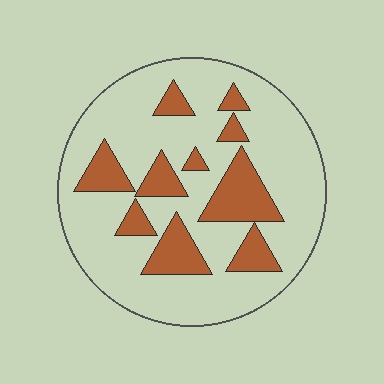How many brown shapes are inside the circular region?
10.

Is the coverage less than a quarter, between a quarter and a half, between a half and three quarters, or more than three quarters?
Less than a quarter.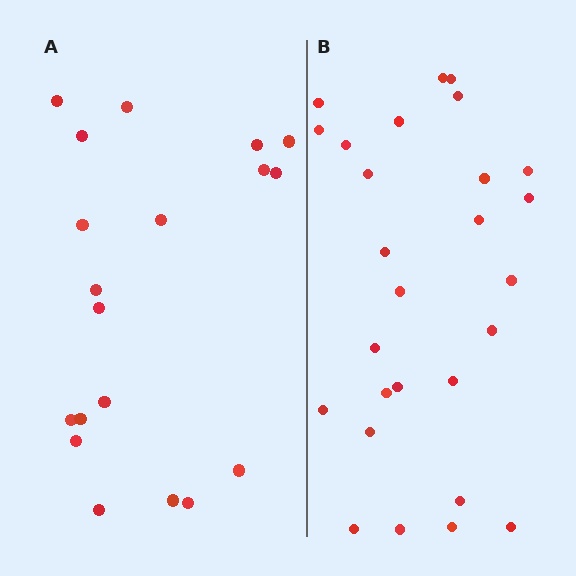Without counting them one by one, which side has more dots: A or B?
Region B (the right region) has more dots.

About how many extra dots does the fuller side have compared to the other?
Region B has roughly 8 or so more dots than region A.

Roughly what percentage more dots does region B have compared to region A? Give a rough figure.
About 40% more.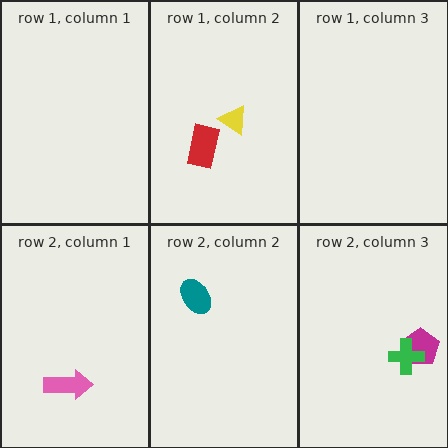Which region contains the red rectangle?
The row 1, column 2 region.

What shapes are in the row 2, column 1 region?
The pink arrow.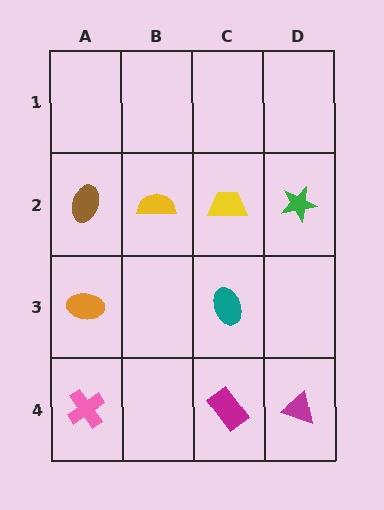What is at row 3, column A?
An orange ellipse.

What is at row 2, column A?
A brown ellipse.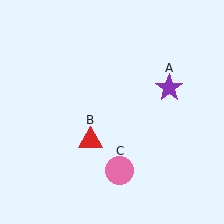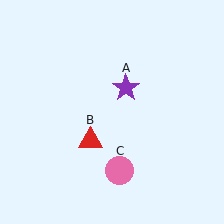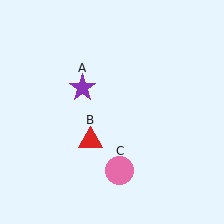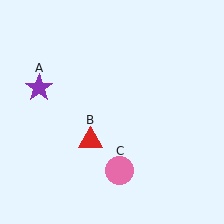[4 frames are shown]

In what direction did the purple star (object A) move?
The purple star (object A) moved left.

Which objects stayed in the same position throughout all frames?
Red triangle (object B) and pink circle (object C) remained stationary.